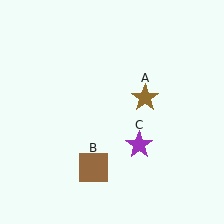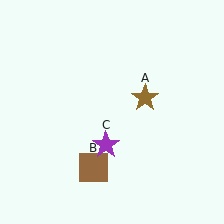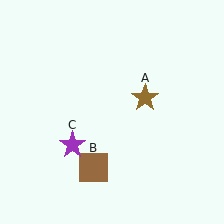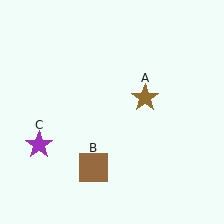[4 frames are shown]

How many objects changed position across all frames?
1 object changed position: purple star (object C).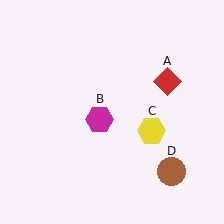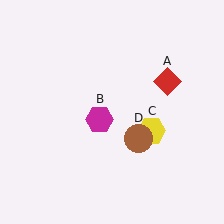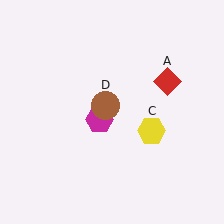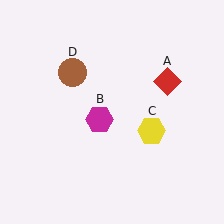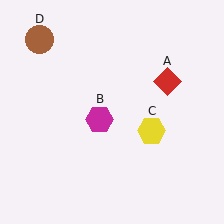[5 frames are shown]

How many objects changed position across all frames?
1 object changed position: brown circle (object D).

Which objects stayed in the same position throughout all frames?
Red diamond (object A) and magenta hexagon (object B) and yellow hexagon (object C) remained stationary.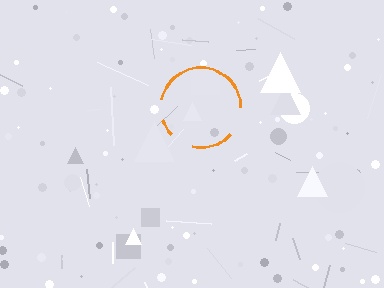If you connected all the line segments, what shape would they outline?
They would outline a circle.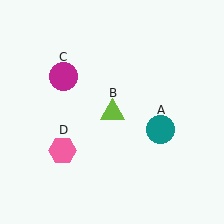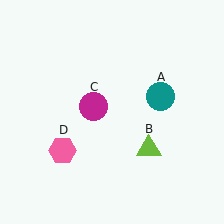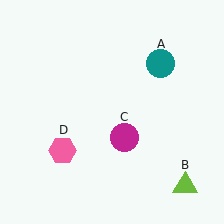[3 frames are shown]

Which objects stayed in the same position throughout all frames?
Pink hexagon (object D) remained stationary.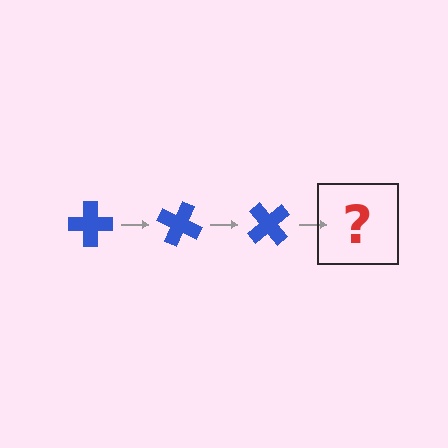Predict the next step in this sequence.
The next step is a blue cross rotated 75 degrees.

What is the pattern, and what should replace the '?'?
The pattern is that the cross rotates 25 degrees each step. The '?' should be a blue cross rotated 75 degrees.